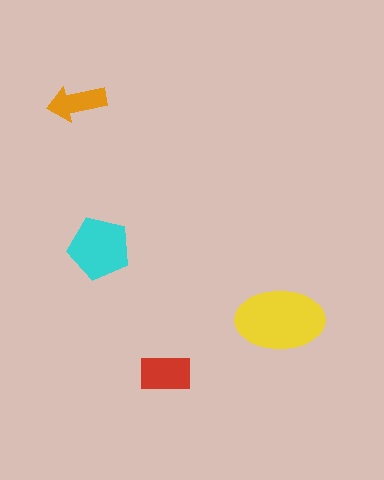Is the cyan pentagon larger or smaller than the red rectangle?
Larger.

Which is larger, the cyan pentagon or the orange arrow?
The cyan pentagon.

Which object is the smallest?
The orange arrow.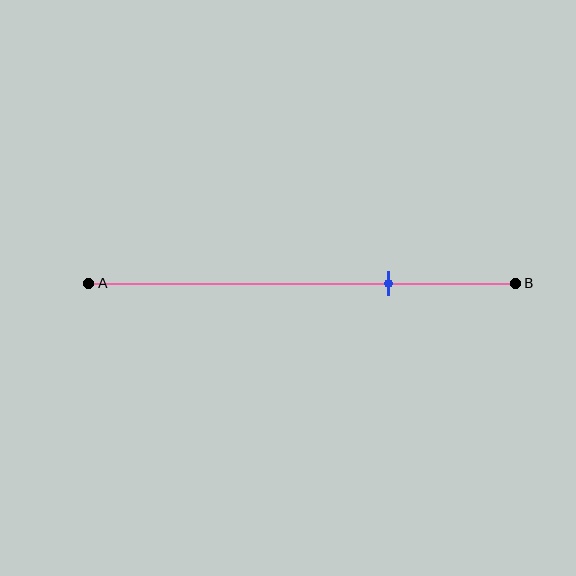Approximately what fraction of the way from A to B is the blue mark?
The blue mark is approximately 70% of the way from A to B.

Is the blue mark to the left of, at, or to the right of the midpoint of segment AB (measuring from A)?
The blue mark is to the right of the midpoint of segment AB.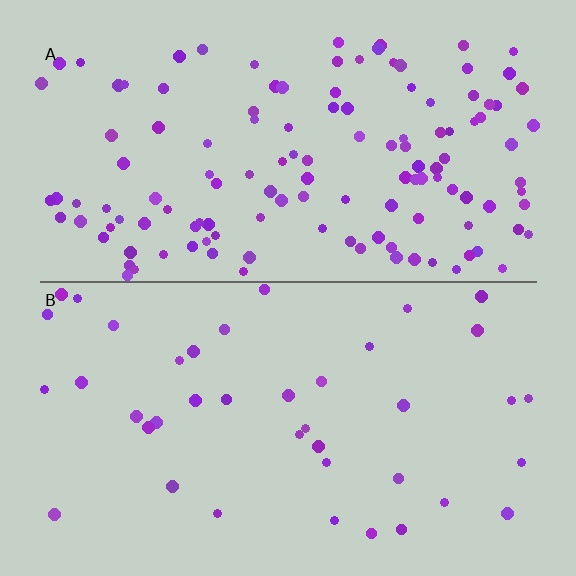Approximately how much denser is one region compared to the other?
Approximately 3.3× — region A over region B.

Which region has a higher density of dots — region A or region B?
A (the top).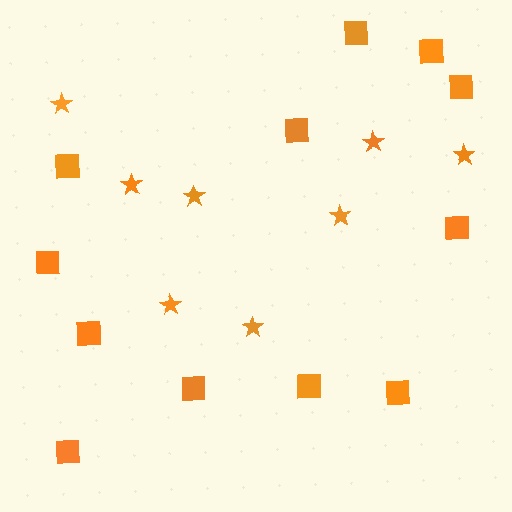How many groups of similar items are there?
There are 2 groups: one group of stars (8) and one group of squares (12).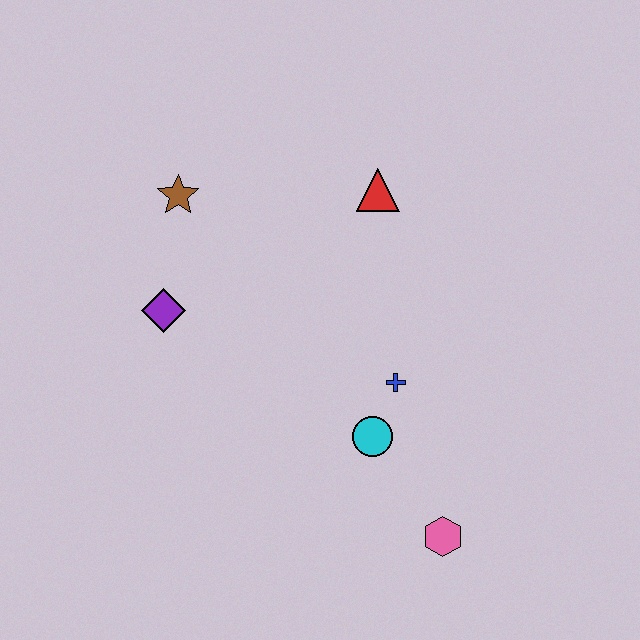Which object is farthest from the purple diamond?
The pink hexagon is farthest from the purple diamond.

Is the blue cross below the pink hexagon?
No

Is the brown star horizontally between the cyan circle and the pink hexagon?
No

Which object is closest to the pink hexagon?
The cyan circle is closest to the pink hexagon.